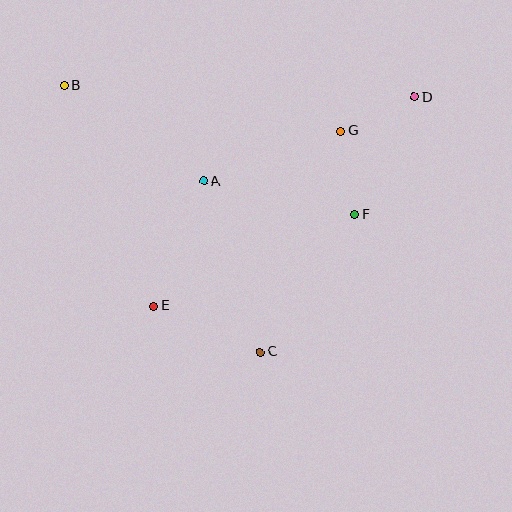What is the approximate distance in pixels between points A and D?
The distance between A and D is approximately 227 pixels.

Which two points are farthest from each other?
Points B and D are farthest from each other.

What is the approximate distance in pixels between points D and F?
The distance between D and F is approximately 132 pixels.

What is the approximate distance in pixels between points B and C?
The distance between B and C is approximately 331 pixels.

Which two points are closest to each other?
Points D and G are closest to each other.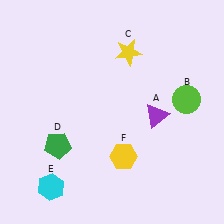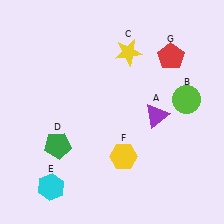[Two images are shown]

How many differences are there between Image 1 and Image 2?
There is 1 difference between the two images.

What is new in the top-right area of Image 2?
A red pentagon (G) was added in the top-right area of Image 2.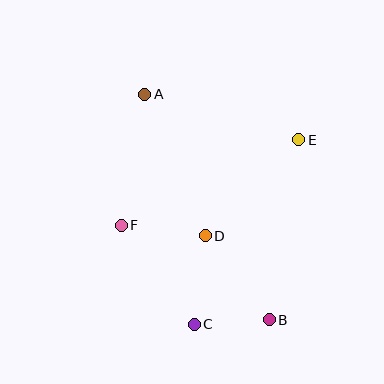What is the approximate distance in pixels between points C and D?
The distance between C and D is approximately 89 pixels.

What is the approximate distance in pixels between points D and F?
The distance between D and F is approximately 85 pixels.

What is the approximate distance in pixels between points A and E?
The distance between A and E is approximately 160 pixels.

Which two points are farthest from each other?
Points A and B are farthest from each other.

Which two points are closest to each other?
Points B and C are closest to each other.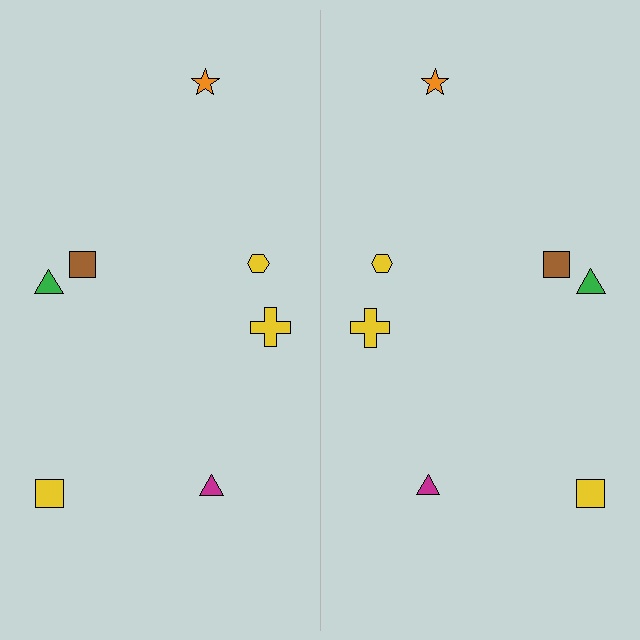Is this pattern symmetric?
Yes, this pattern has bilateral (reflection) symmetry.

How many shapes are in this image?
There are 14 shapes in this image.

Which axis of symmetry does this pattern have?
The pattern has a vertical axis of symmetry running through the center of the image.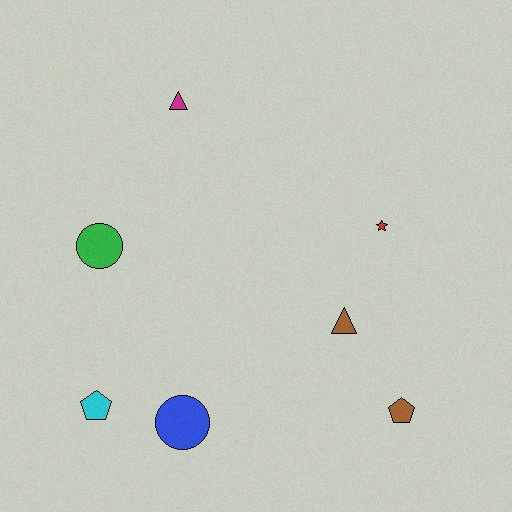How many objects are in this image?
There are 7 objects.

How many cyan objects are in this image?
There is 1 cyan object.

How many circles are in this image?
There are 2 circles.